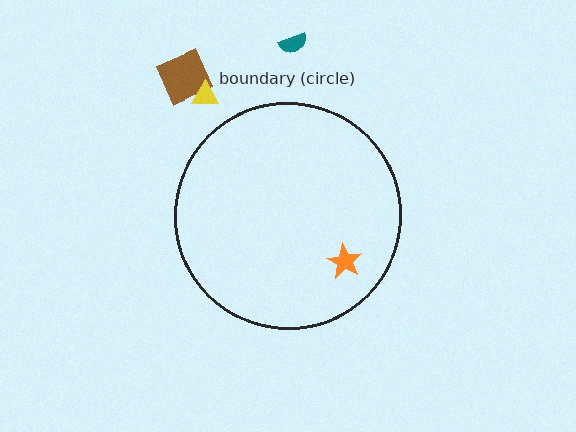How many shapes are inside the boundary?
1 inside, 3 outside.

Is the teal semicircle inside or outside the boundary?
Outside.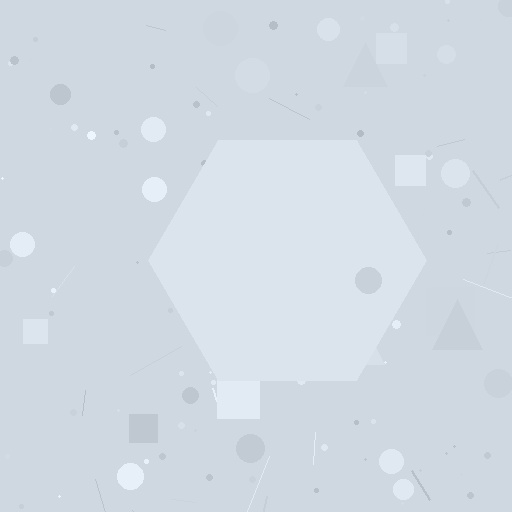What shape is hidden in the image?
A hexagon is hidden in the image.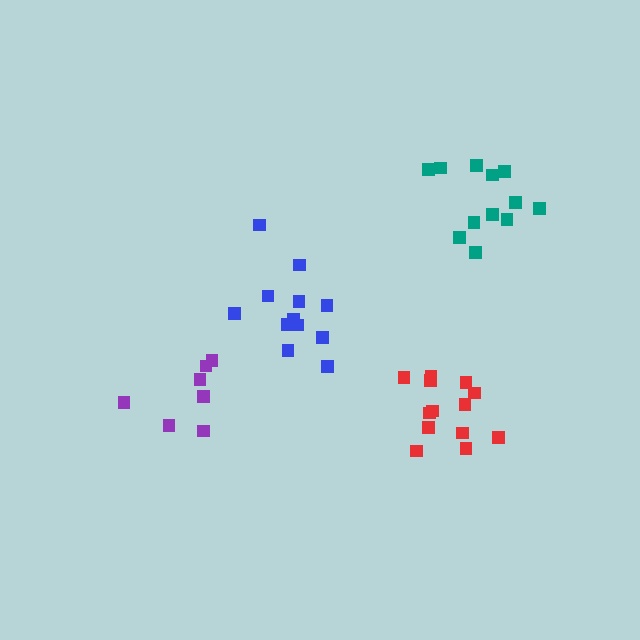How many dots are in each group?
Group 1: 13 dots, Group 2: 7 dots, Group 3: 12 dots, Group 4: 12 dots (44 total).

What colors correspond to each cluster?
The clusters are colored: red, purple, blue, teal.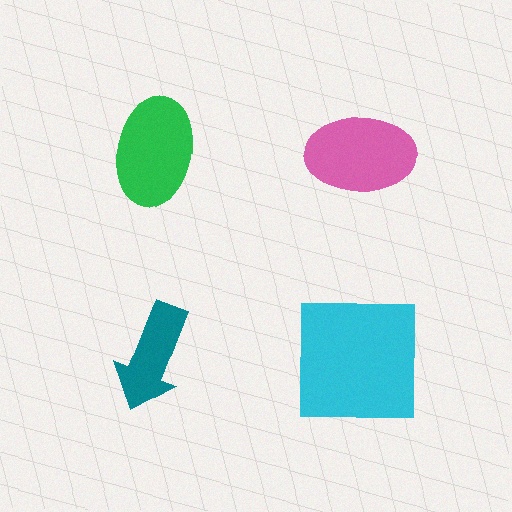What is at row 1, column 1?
A green ellipse.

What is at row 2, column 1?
A teal arrow.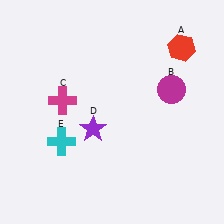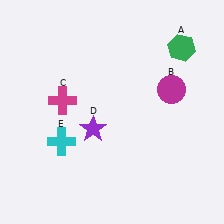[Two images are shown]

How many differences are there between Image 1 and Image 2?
There is 1 difference between the two images.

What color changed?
The hexagon (A) changed from red in Image 1 to green in Image 2.